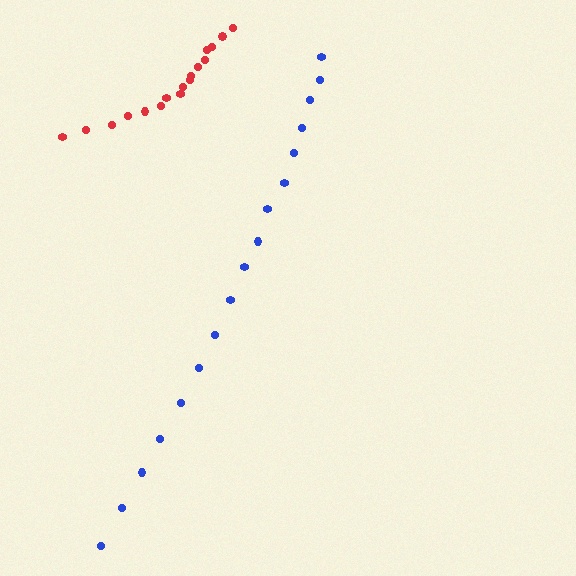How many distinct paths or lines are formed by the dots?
There are 2 distinct paths.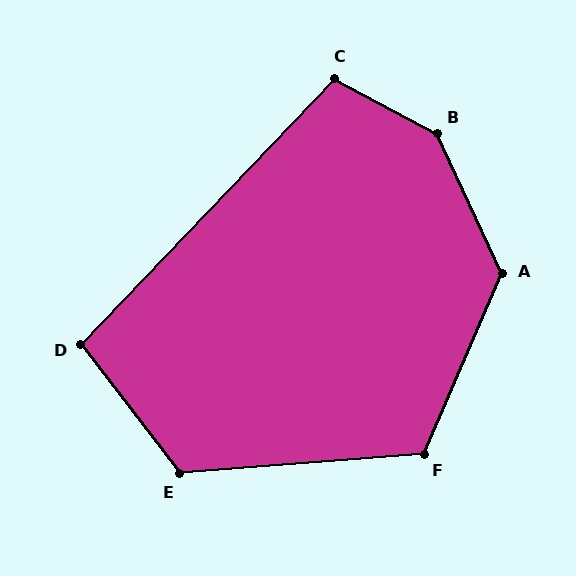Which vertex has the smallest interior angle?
D, at approximately 99 degrees.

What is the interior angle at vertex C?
Approximately 105 degrees (obtuse).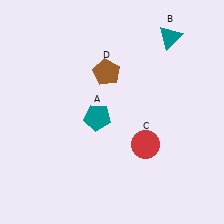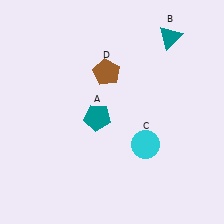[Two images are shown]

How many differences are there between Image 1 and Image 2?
There is 1 difference between the two images.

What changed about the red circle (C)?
In Image 1, C is red. In Image 2, it changed to cyan.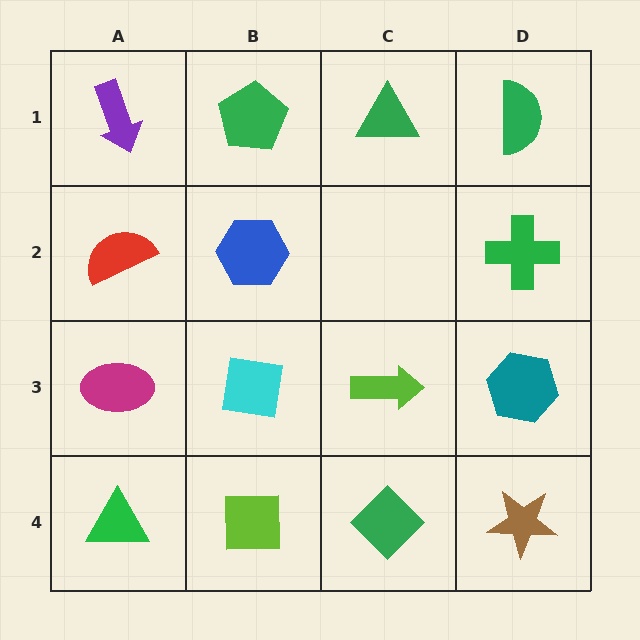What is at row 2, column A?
A red semicircle.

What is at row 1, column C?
A green triangle.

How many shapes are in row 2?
3 shapes.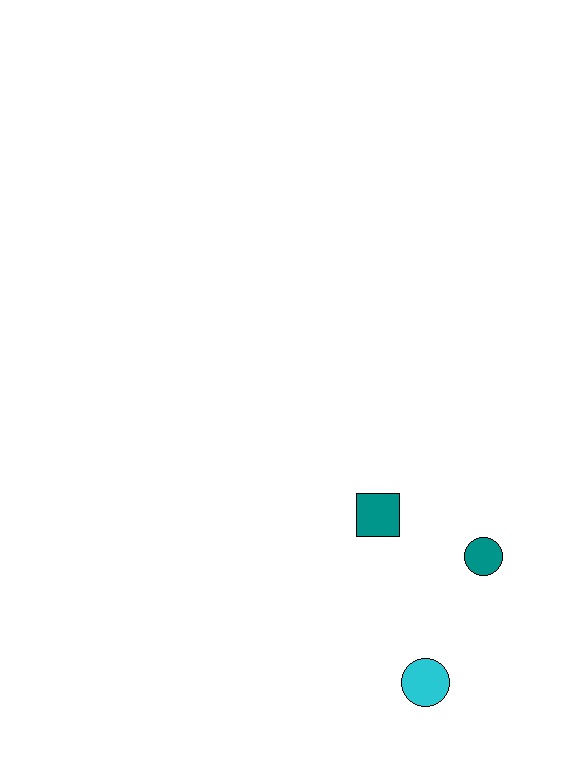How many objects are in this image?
There are 3 objects.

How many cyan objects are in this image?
There is 1 cyan object.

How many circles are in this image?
There are 2 circles.